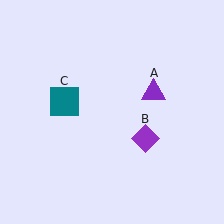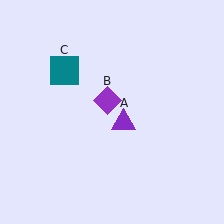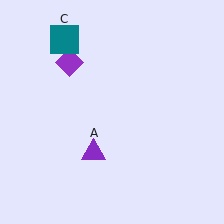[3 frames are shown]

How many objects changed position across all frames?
3 objects changed position: purple triangle (object A), purple diamond (object B), teal square (object C).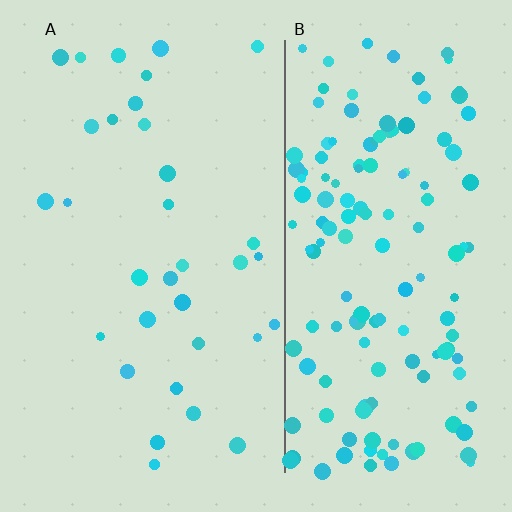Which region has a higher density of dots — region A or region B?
B (the right).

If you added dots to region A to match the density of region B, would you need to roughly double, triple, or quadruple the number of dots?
Approximately quadruple.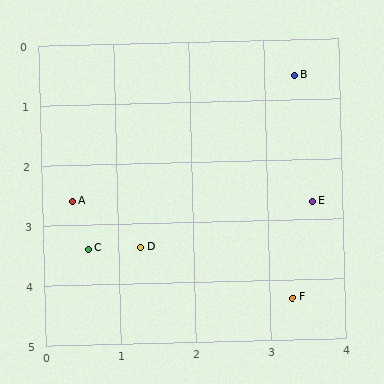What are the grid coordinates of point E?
Point E is at approximately (3.6, 2.7).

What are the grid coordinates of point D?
Point D is at approximately (1.3, 3.4).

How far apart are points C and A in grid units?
Points C and A are about 0.8 grid units apart.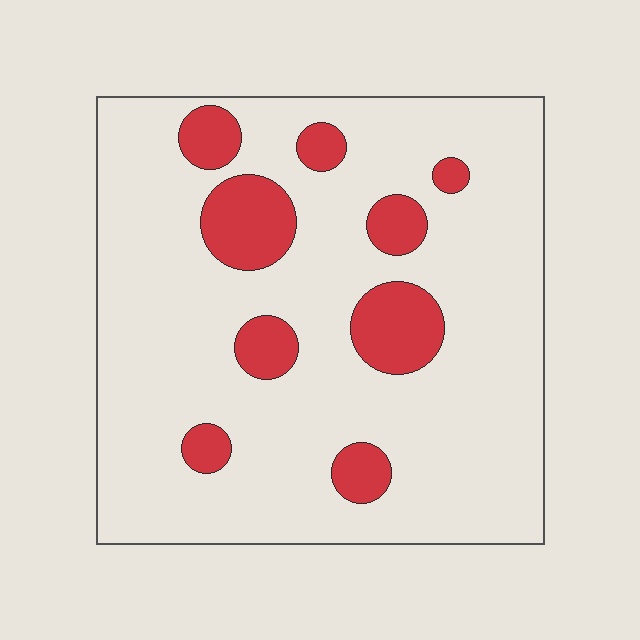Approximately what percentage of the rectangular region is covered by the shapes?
Approximately 15%.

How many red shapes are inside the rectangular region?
9.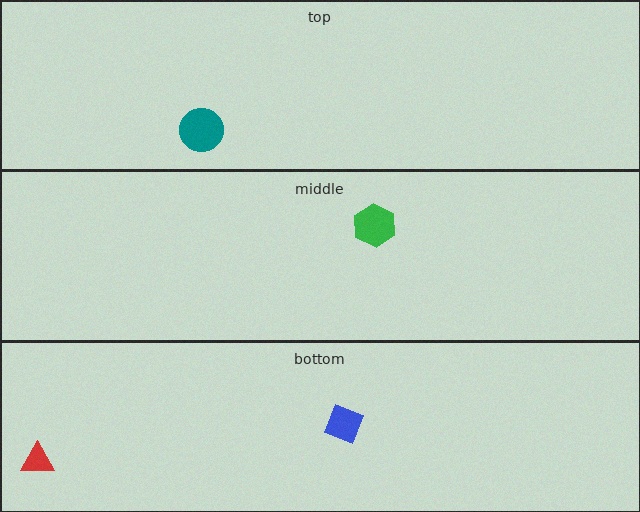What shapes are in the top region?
The teal circle.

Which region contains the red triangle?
The bottom region.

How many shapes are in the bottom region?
2.